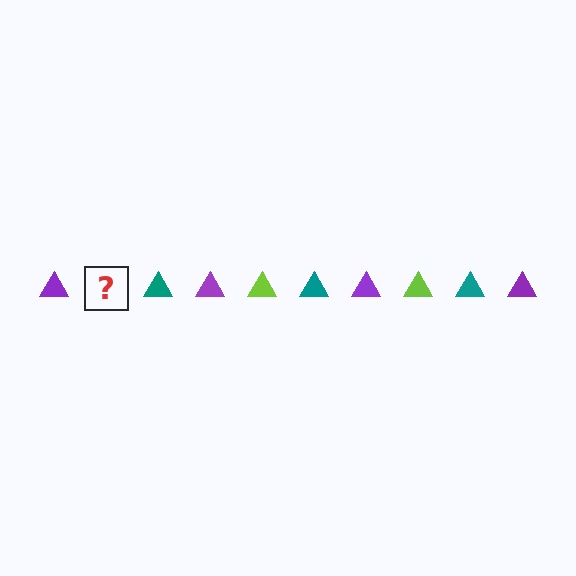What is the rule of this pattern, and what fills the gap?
The rule is that the pattern cycles through purple, lime, teal triangles. The gap should be filled with a lime triangle.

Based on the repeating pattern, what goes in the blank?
The blank should be a lime triangle.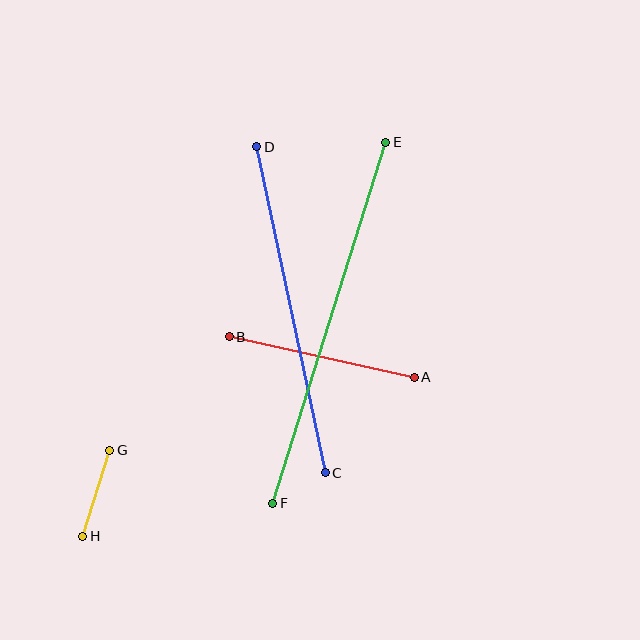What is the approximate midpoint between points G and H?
The midpoint is at approximately (96, 493) pixels.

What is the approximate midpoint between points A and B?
The midpoint is at approximately (322, 357) pixels.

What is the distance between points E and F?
The distance is approximately 378 pixels.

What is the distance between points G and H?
The distance is approximately 90 pixels.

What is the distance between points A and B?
The distance is approximately 190 pixels.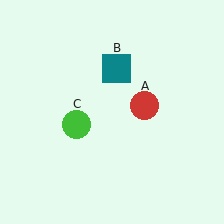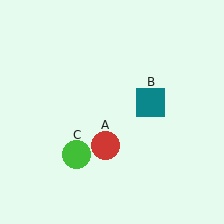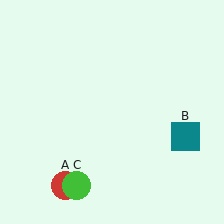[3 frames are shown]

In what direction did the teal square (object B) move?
The teal square (object B) moved down and to the right.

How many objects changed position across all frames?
3 objects changed position: red circle (object A), teal square (object B), green circle (object C).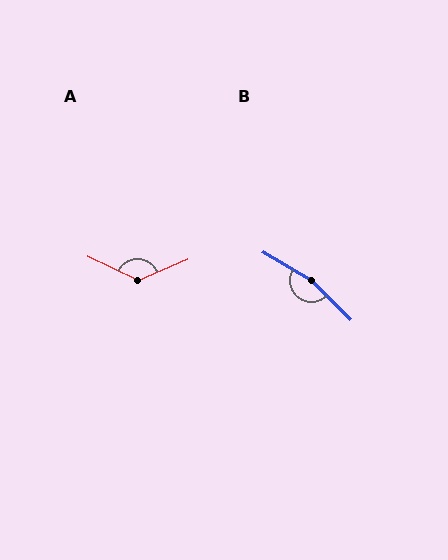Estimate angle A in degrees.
Approximately 131 degrees.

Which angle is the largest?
B, at approximately 166 degrees.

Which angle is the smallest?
A, at approximately 131 degrees.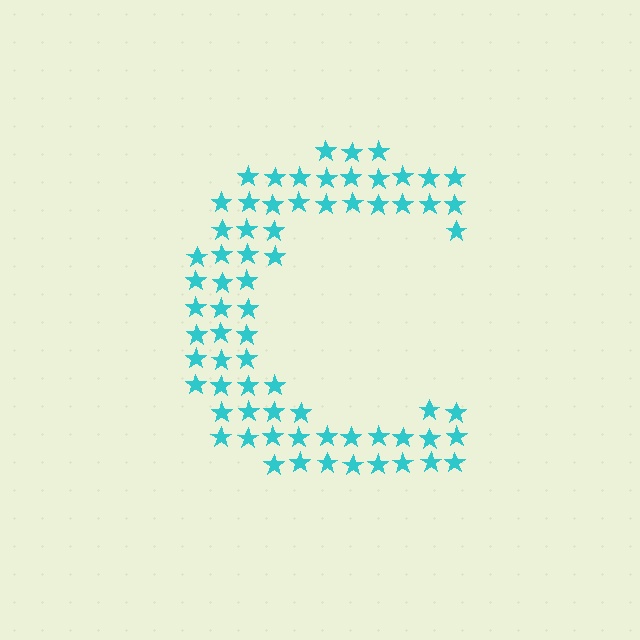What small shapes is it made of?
It is made of small stars.